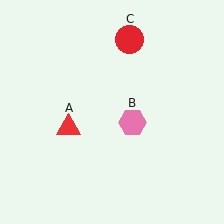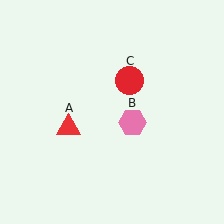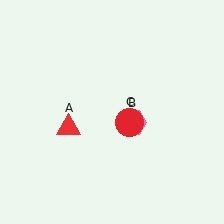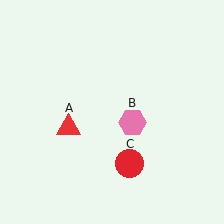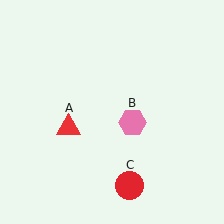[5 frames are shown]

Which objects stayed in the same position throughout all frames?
Red triangle (object A) and pink hexagon (object B) remained stationary.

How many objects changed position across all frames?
1 object changed position: red circle (object C).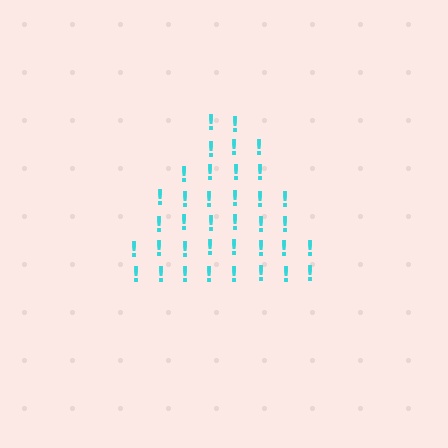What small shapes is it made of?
It is made of small exclamation marks.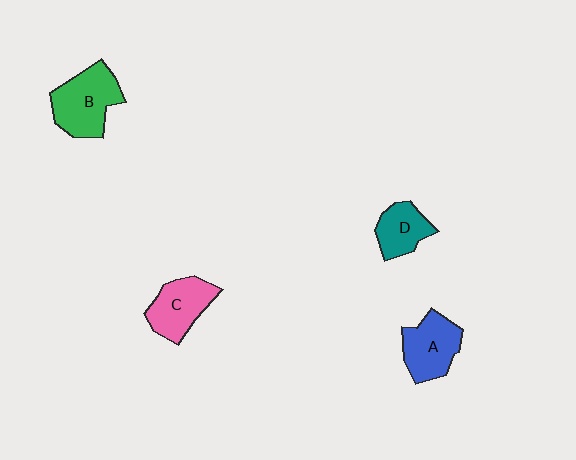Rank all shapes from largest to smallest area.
From largest to smallest: B (green), A (blue), C (pink), D (teal).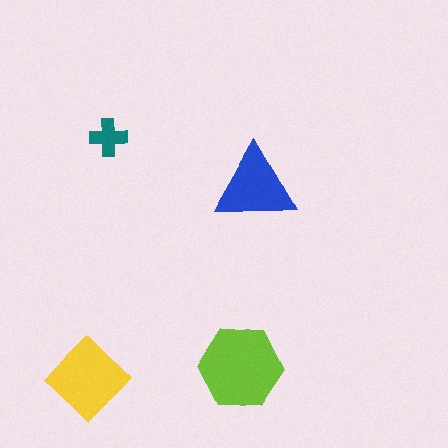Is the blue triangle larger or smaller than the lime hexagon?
Smaller.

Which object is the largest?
The lime hexagon.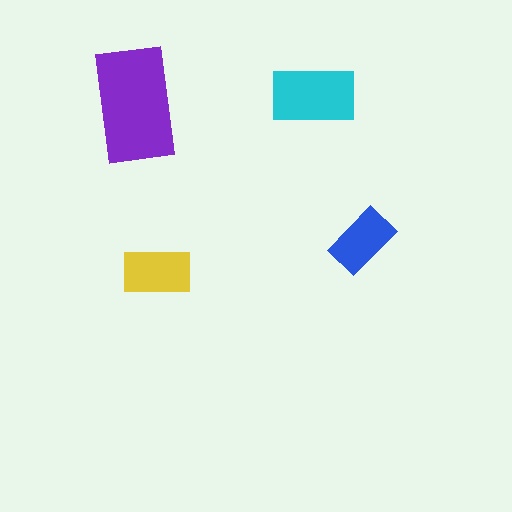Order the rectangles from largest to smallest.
the purple one, the cyan one, the yellow one, the blue one.